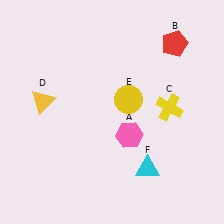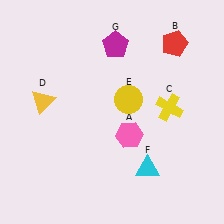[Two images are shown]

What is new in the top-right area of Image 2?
A magenta pentagon (G) was added in the top-right area of Image 2.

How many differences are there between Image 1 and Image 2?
There is 1 difference between the two images.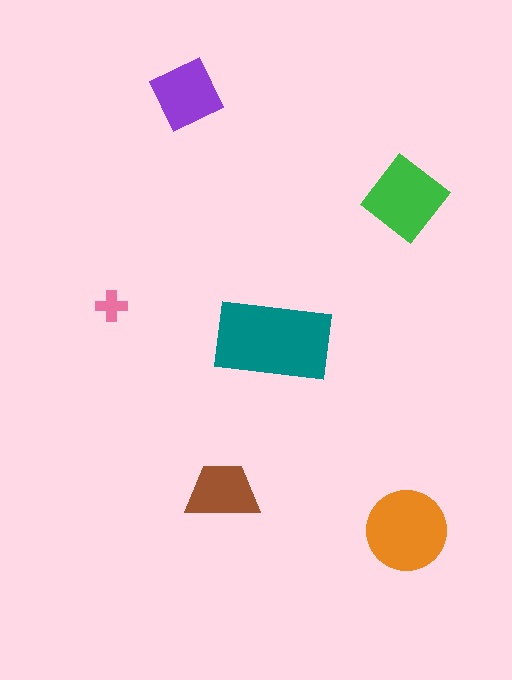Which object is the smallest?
The pink cross.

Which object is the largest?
The teal rectangle.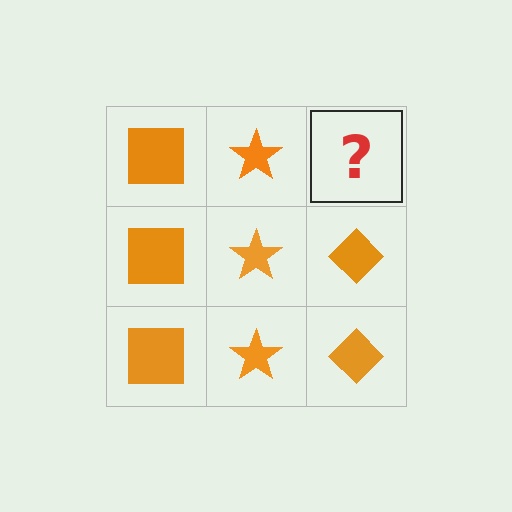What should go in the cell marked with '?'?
The missing cell should contain an orange diamond.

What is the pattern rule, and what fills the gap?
The rule is that each column has a consistent shape. The gap should be filled with an orange diamond.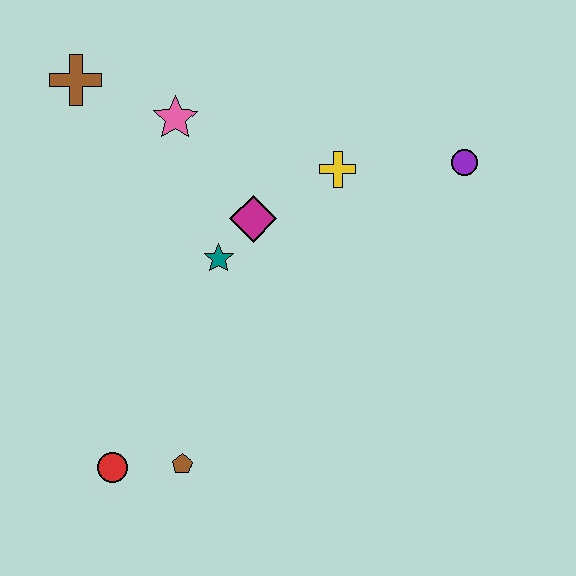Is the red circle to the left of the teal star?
Yes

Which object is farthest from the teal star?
The purple circle is farthest from the teal star.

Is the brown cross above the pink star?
Yes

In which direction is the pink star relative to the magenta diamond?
The pink star is above the magenta diamond.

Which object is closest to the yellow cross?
The magenta diamond is closest to the yellow cross.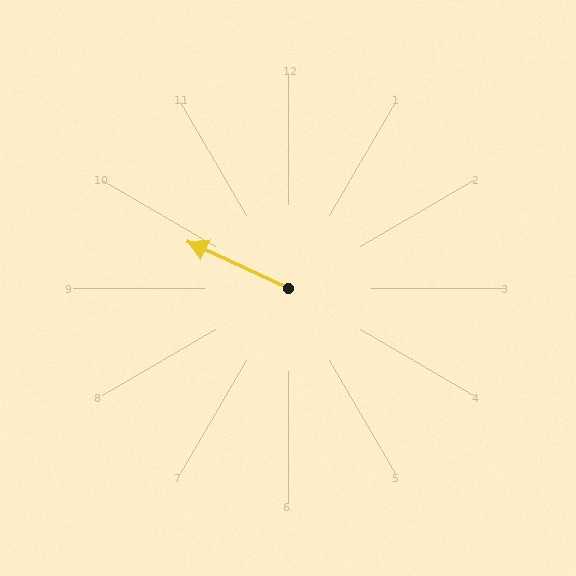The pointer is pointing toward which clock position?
Roughly 10 o'clock.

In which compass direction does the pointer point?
Northwest.